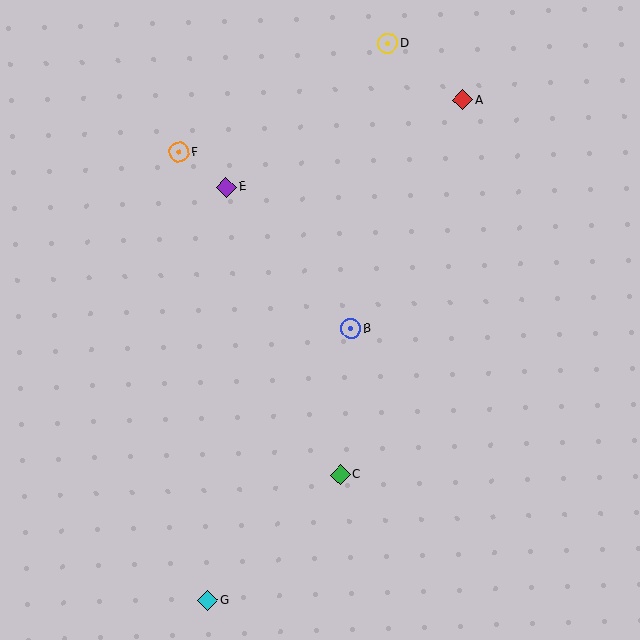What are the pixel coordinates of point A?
Point A is at (463, 100).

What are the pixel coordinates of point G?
Point G is at (208, 600).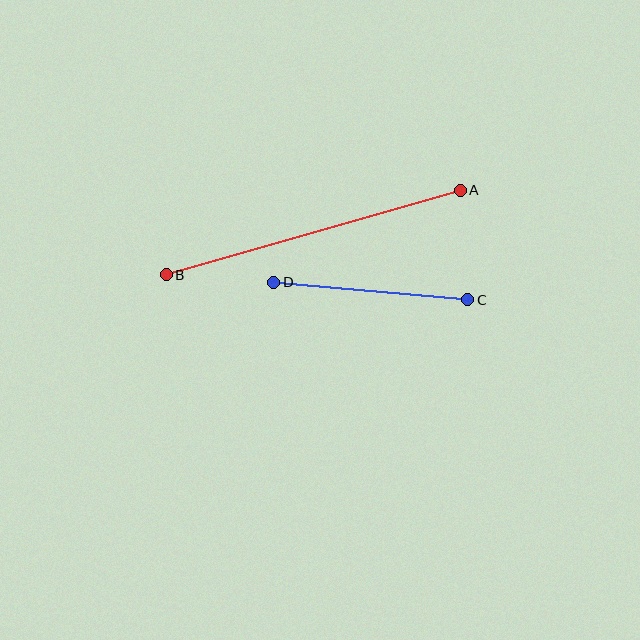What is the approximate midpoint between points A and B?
The midpoint is at approximately (313, 232) pixels.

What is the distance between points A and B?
The distance is approximately 306 pixels.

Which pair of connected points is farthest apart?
Points A and B are farthest apart.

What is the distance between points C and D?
The distance is approximately 195 pixels.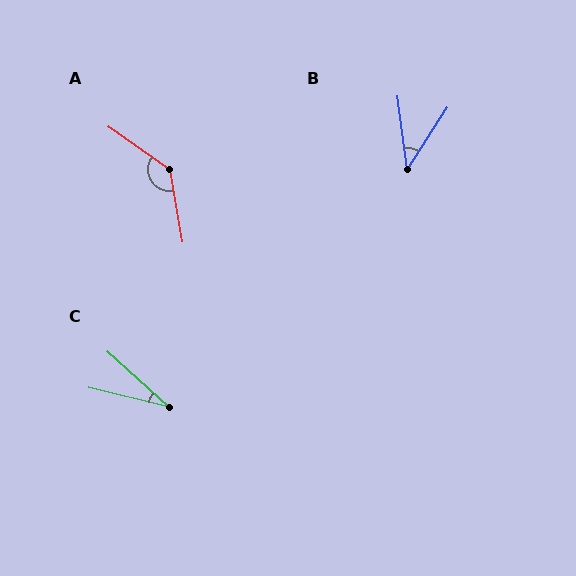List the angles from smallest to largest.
C (28°), B (40°), A (134°).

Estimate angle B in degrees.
Approximately 40 degrees.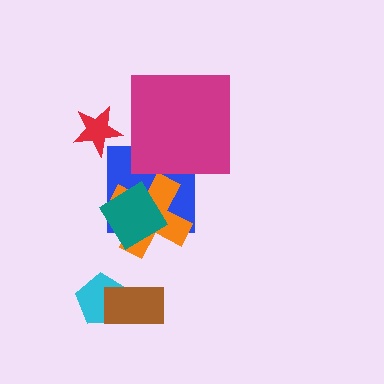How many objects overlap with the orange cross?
2 objects overlap with the orange cross.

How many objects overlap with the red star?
0 objects overlap with the red star.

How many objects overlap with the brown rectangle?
1 object overlaps with the brown rectangle.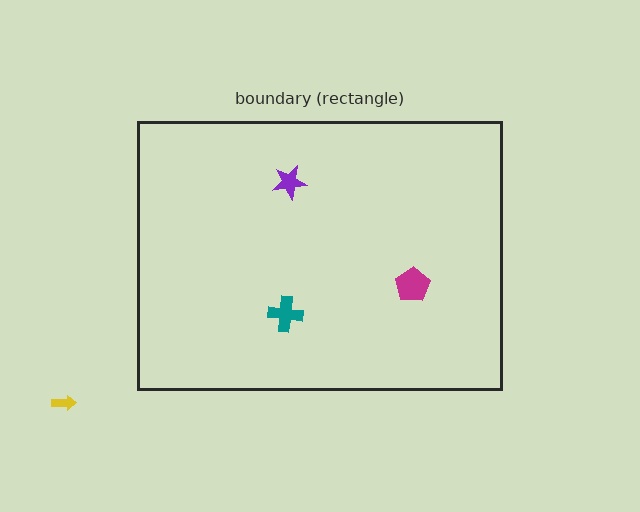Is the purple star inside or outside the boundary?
Inside.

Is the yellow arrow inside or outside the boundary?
Outside.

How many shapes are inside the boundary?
3 inside, 1 outside.